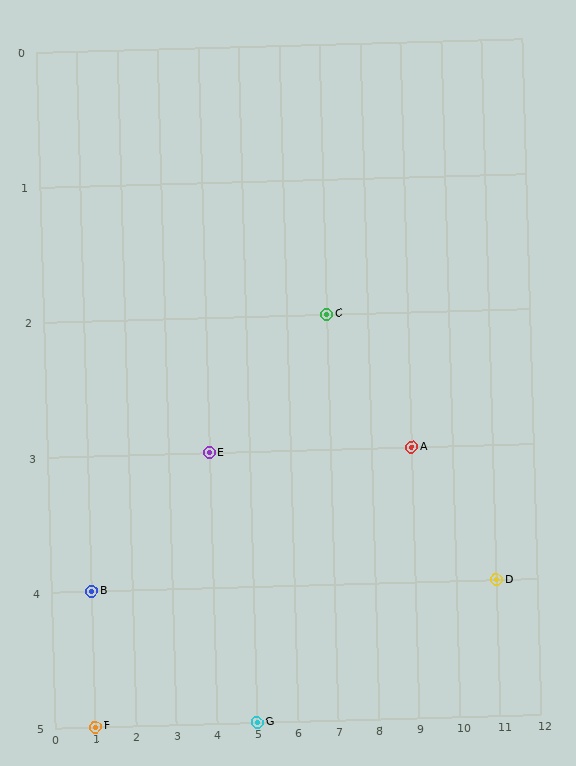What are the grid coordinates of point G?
Point G is at grid coordinates (5, 5).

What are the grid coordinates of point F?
Point F is at grid coordinates (1, 5).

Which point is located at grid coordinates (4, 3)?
Point E is at (4, 3).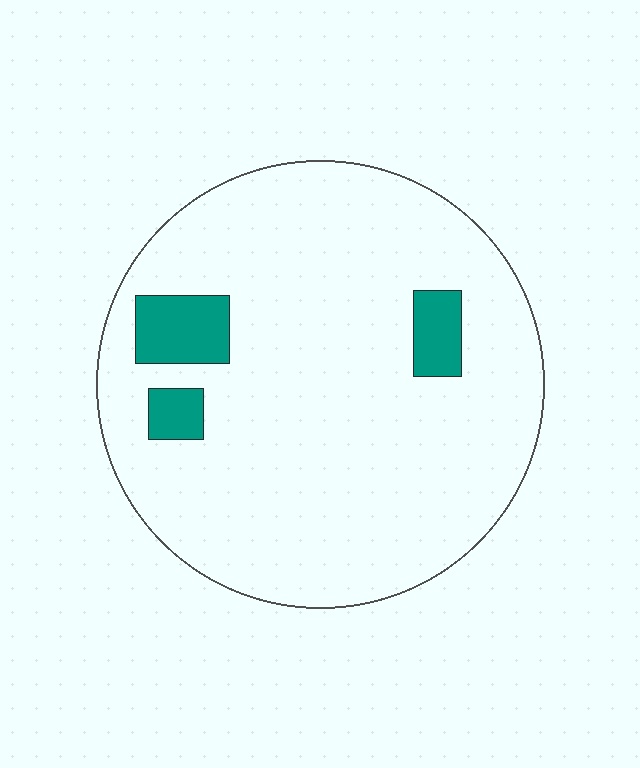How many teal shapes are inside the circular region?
3.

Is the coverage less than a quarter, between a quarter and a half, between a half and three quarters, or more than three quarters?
Less than a quarter.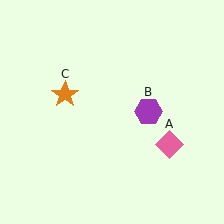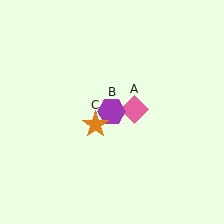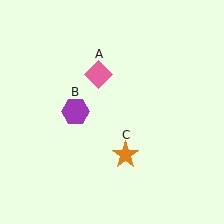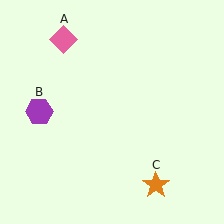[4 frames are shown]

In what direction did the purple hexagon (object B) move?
The purple hexagon (object B) moved left.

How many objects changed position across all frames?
3 objects changed position: pink diamond (object A), purple hexagon (object B), orange star (object C).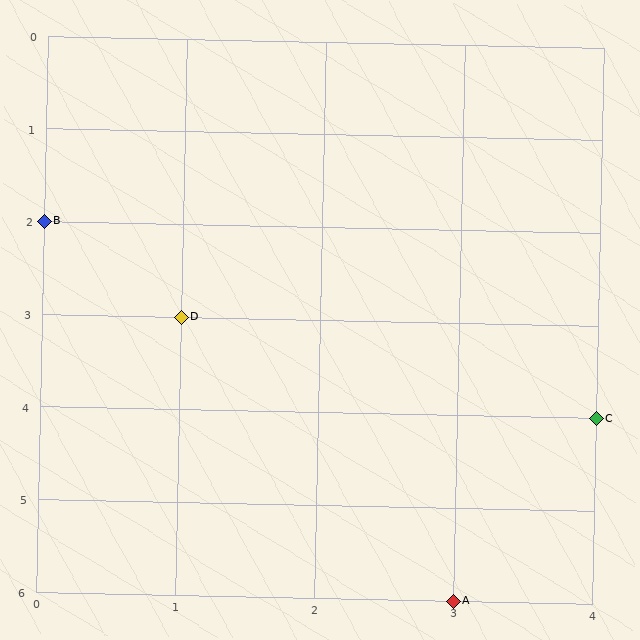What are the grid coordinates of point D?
Point D is at grid coordinates (1, 3).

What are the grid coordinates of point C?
Point C is at grid coordinates (4, 4).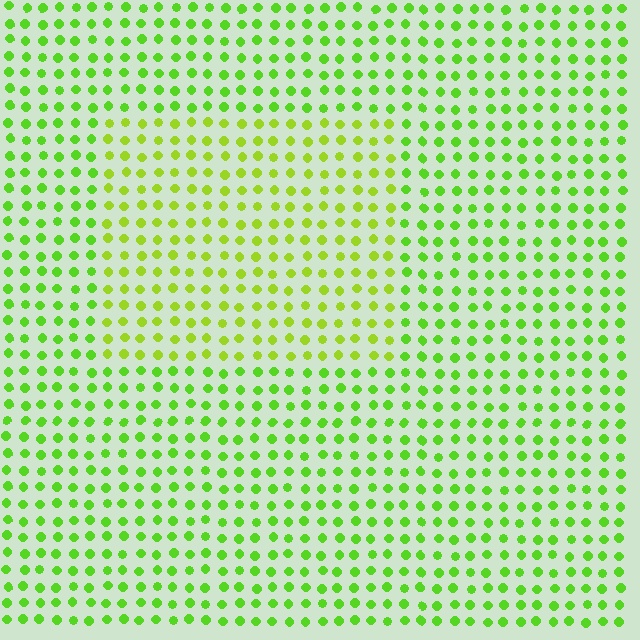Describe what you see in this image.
The image is filled with small lime elements in a uniform arrangement. A rectangle-shaped region is visible where the elements are tinted to a slightly different hue, forming a subtle color boundary.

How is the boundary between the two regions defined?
The boundary is defined purely by a slight shift in hue (about 23 degrees). Spacing, size, and orientation are identical on both sides.